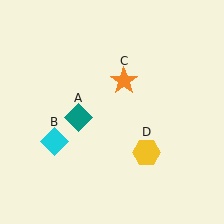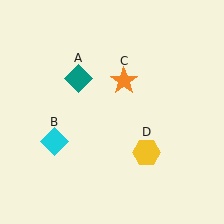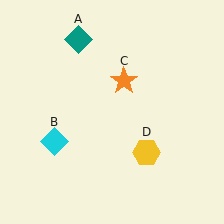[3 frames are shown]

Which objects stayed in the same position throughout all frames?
Cyan diamond (object B) and orange star (object C) and yellow hexagon (object D) remained stationary.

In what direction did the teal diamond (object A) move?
The teal diamond (object A) moved up.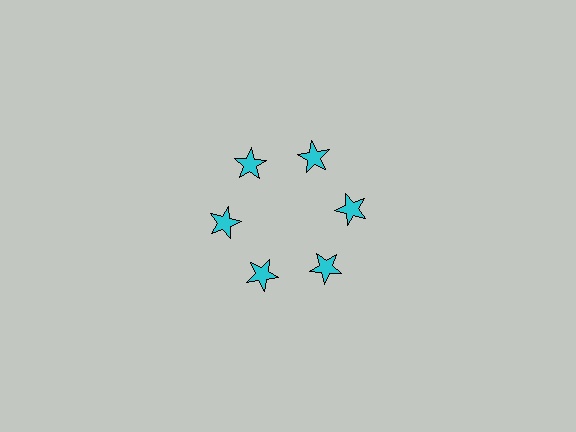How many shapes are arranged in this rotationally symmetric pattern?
There are 6 shapes, arranged in 6 groups of 1.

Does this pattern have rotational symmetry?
Yes, this pattern has 6-fold rotational symmetry. It looks the same after rotating 60 degrees around the center.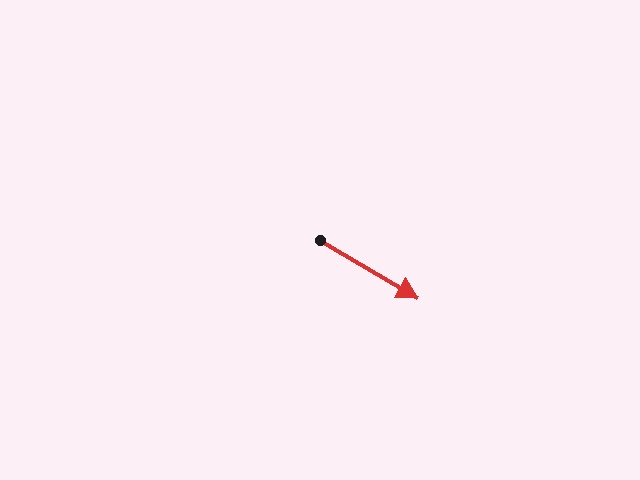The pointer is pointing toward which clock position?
Roughly 4 o'clock.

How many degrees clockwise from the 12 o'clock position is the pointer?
Approximately 121 degrees.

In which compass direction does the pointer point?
Southeast.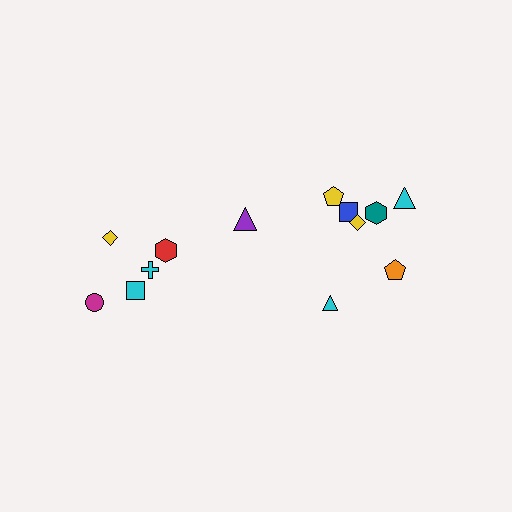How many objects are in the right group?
There are 8 objects.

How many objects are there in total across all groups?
There are 13 objects.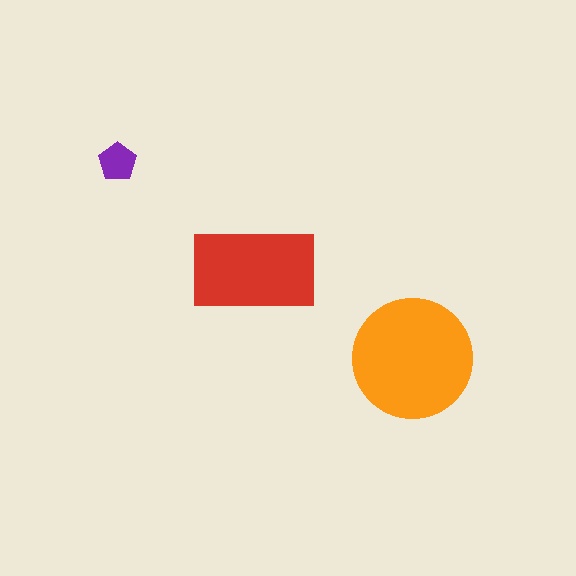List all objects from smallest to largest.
The purple pentagon, the red rectangle, the orange circle.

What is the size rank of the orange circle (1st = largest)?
1st.